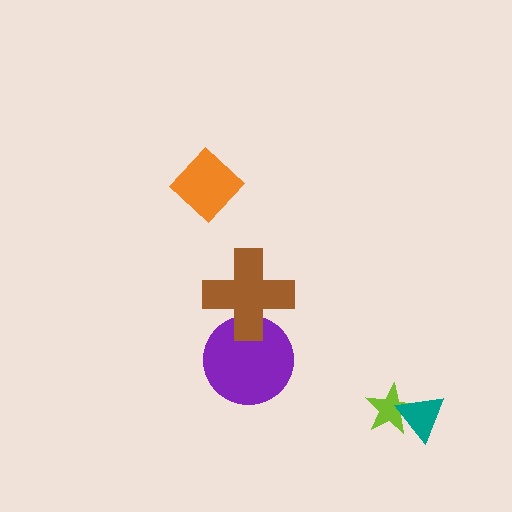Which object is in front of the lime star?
The teal triangle is in front of the lime star.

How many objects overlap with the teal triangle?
1 object overlaps with the teal triangle.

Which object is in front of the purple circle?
The brown cross is in front of the purple circle.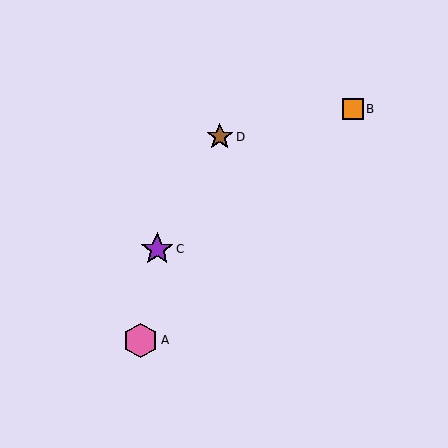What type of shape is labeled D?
Shape D is a brown star.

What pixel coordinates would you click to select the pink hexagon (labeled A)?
Click at (140, 340) to select the pink hexagon A.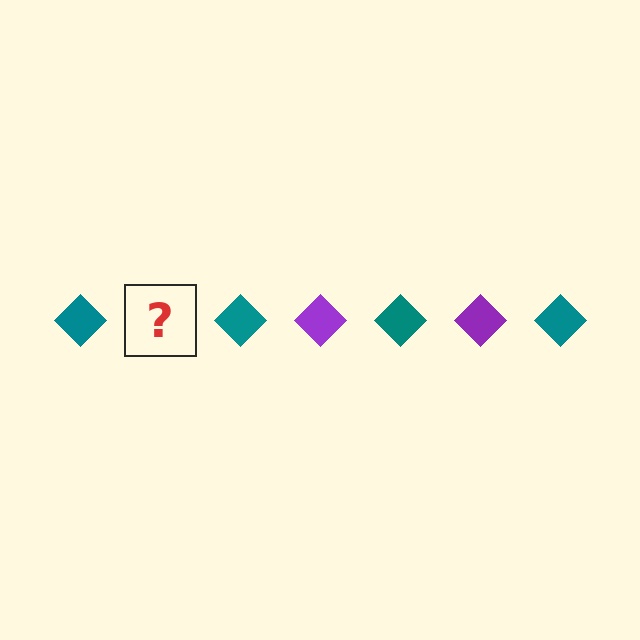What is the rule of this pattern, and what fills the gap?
The rule is that the pattern cycles through teal, purple diamonds. The gap should be filled with a purple diamond.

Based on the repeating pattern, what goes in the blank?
The blank should be a purple diamond.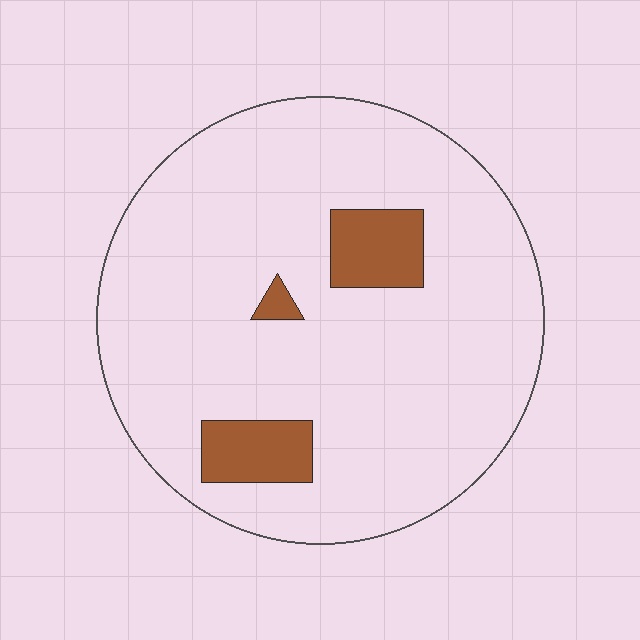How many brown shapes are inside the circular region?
3.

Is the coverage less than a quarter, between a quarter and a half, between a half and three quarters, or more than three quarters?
Less than a quarter.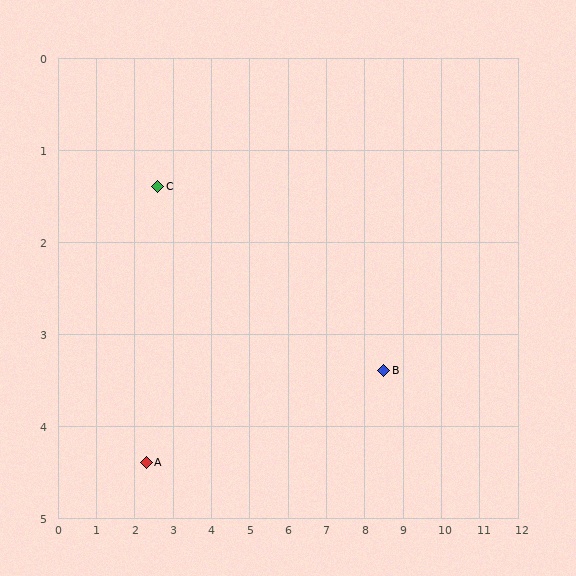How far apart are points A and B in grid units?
Points A and B are about 6.3 grid units apart.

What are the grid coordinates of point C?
Point C is at approximately (2.6, 1.4).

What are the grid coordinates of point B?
Point B is at approximately (8.5, 3.4).